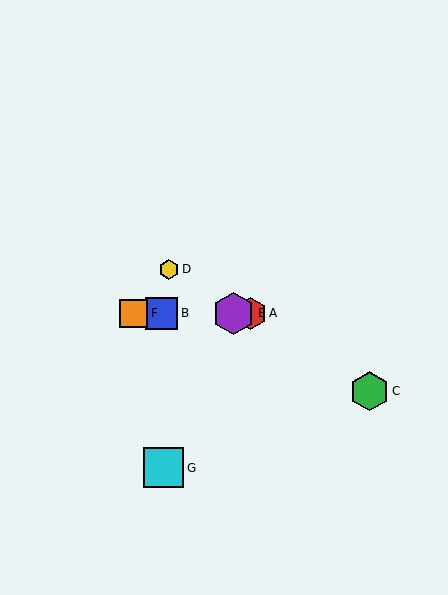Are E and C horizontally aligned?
No, E is at y≈313 and C is at y≈391.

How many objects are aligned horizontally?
4 objects (A, B, E, F) are aligned horizontally.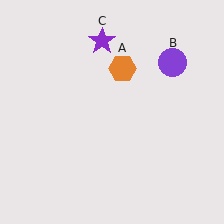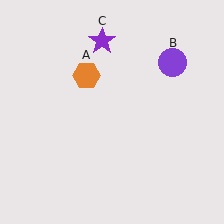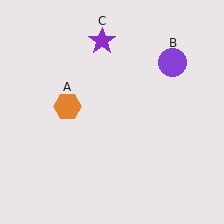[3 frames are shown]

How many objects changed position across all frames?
1 object changed position: orange hexagon (object A).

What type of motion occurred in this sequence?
The orange hexagon (object A) rotated counterclockwise around the center of the scene.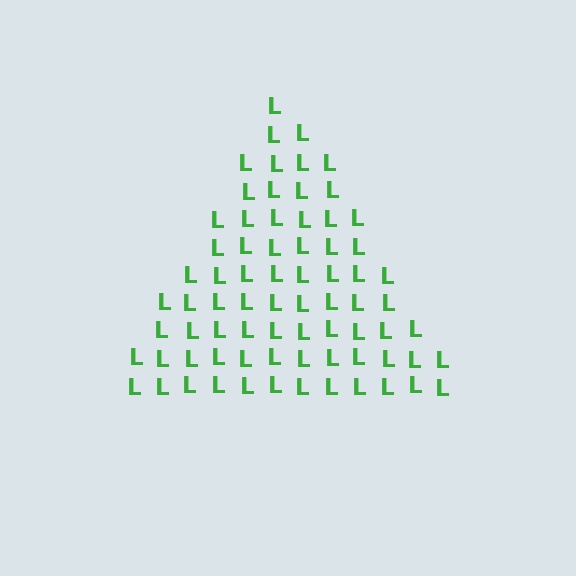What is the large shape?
The large shape is a triangle.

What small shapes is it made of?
It is made of small letter L's.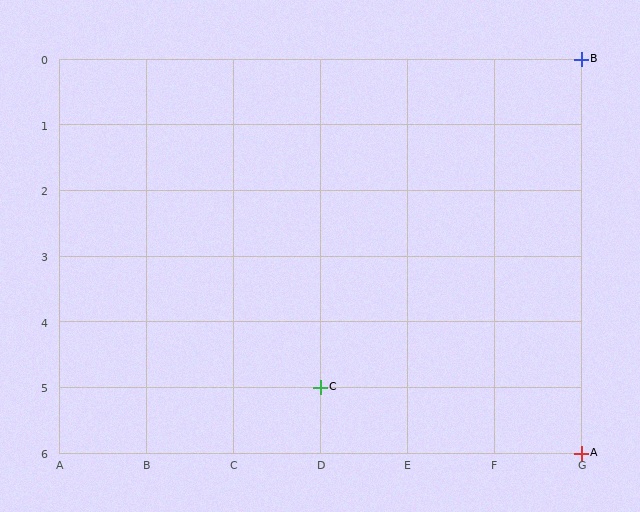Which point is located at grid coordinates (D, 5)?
Point C is at (D, 5).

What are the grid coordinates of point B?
Point B is at grid coordinates (G, 0).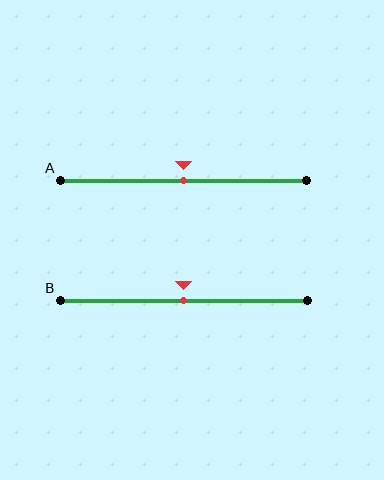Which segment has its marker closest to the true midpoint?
Segment A has its marker closest to the true midpoint.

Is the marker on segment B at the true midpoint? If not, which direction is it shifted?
Yes, the marker on segment B is at the true midpoint.